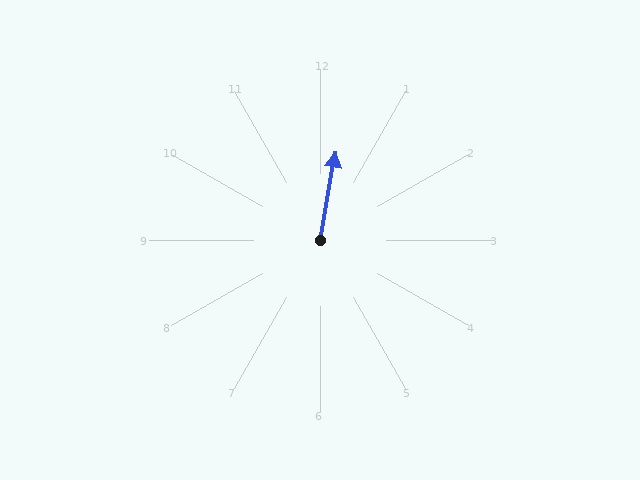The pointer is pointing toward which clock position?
Roughly 12 o'clock.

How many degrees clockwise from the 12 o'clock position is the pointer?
Approximately 10 degrees.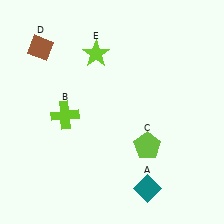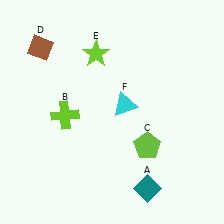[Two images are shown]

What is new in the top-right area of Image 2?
A cyan triangle (F) was added in the top-right area of Image 2.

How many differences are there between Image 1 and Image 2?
There is 1 difference between the two images.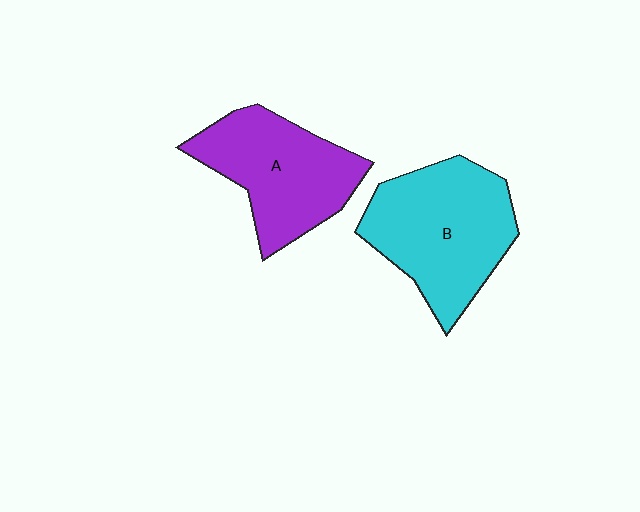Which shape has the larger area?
Shape B (cyan).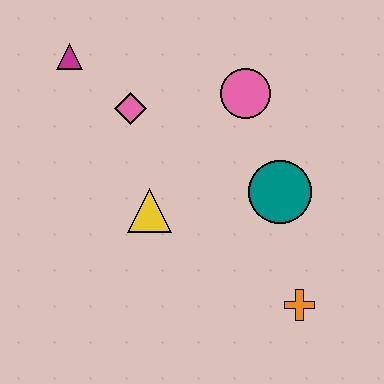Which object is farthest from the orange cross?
The magenta triangle is farthest from the orange cross.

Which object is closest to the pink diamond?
The magenta triangle is closest to the pink diamond.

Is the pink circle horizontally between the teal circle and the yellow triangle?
Yes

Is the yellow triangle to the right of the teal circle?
No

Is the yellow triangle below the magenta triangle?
Yes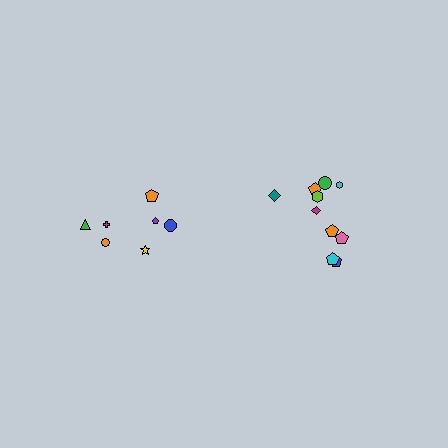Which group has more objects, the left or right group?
The right group.